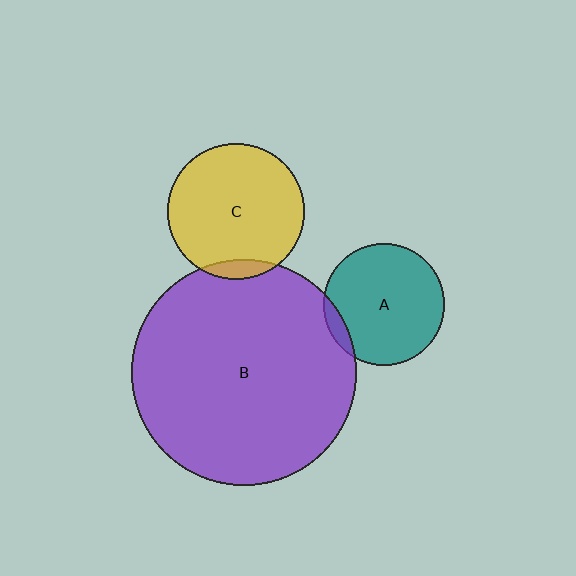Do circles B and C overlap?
Yes.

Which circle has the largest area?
Circle B (purple).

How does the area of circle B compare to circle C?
Approximately 2.7 times.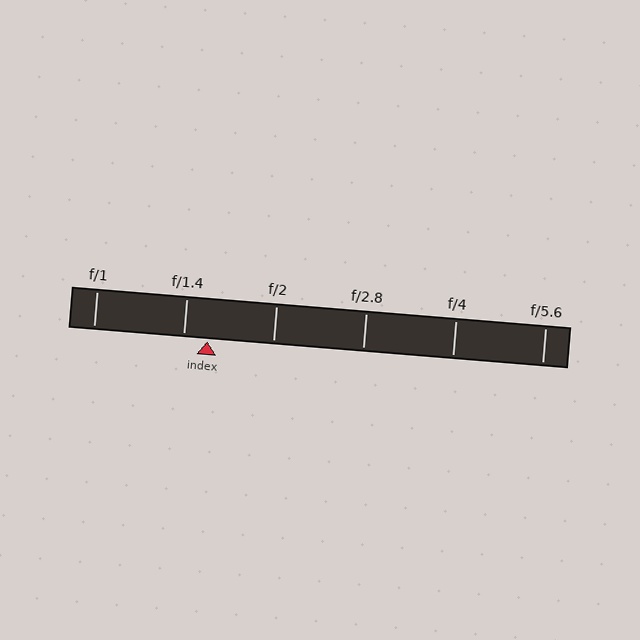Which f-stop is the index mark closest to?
The index mark is closest to f/1.4.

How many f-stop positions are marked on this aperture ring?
There are 6 f-stop positions marked.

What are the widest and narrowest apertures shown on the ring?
The widest aperture shown is f/1 and the narrowest is f/5.6.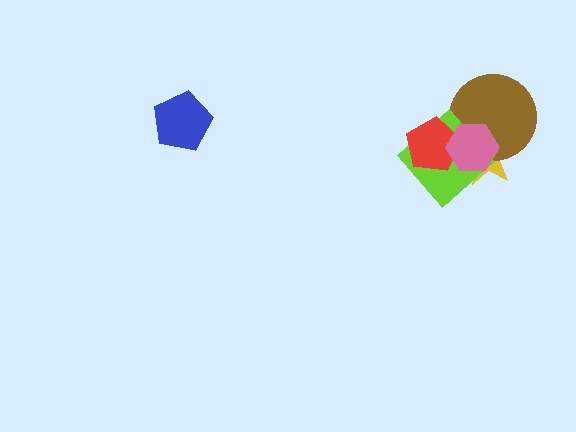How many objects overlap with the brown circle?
3 objects overlap with the brown circle.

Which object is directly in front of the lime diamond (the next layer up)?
The red pentagon is directly in front of the lime diamond.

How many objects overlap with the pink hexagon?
4 objects overlap with the pink hexagon.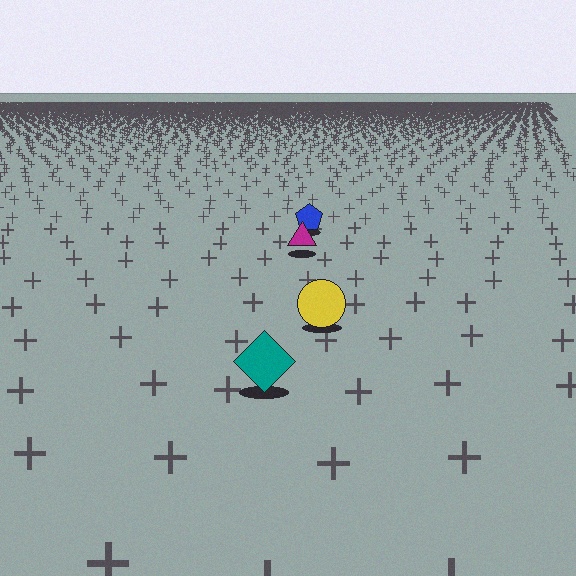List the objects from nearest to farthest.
From nearest to farthest: the teal diamond, the yellow circle, the magenta triangle, the blue pentagon.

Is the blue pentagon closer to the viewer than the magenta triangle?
No. The magenta triangle is closer — you can tell from the texture gradient: the ground texture is coarser near it.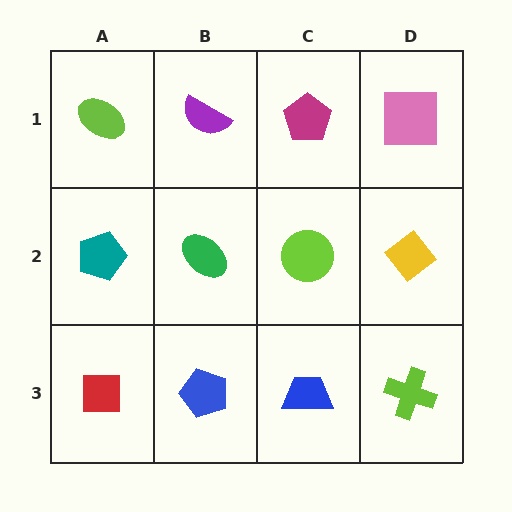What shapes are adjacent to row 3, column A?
A teal pentagon (row 2, column A), a blue pentagon (row 3, column B).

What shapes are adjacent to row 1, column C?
A lime circle (row 2, column C), a purple semicircle (row 1, column B), a pink square (row 1, column D).